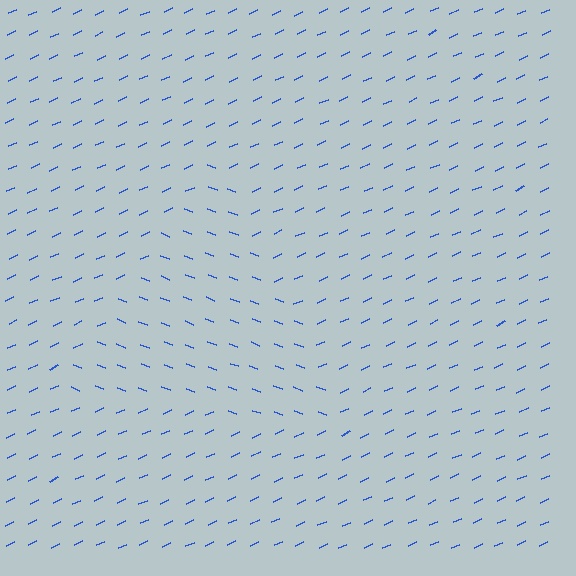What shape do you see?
I see a triangle.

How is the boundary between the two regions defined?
The boundary is defined purely by a change in line orientation (approximately 45 degrees difference). All lines are the same color and thickness.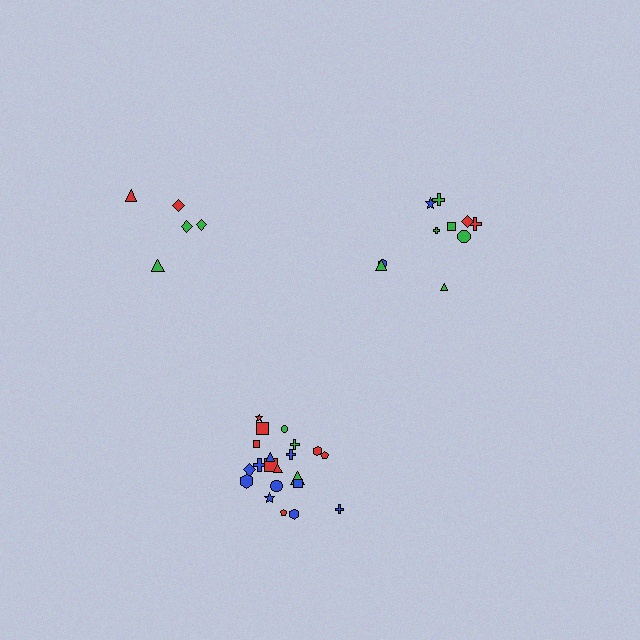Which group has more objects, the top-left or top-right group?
The top-right group.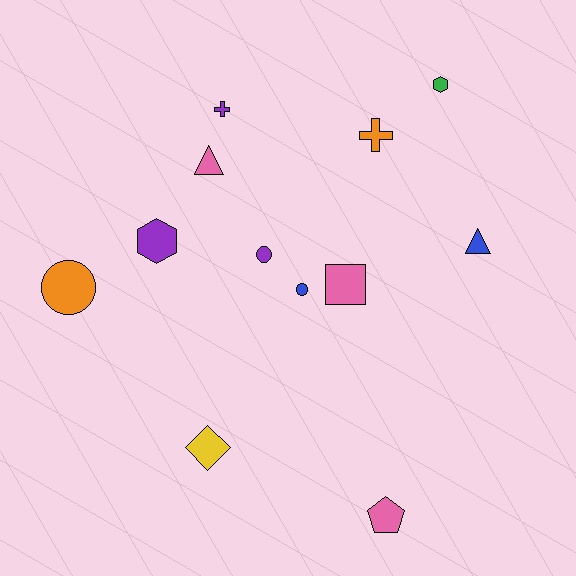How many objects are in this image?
There are 12 objects.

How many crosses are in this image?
There are 2 crosses.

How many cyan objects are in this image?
There are no cyan objects.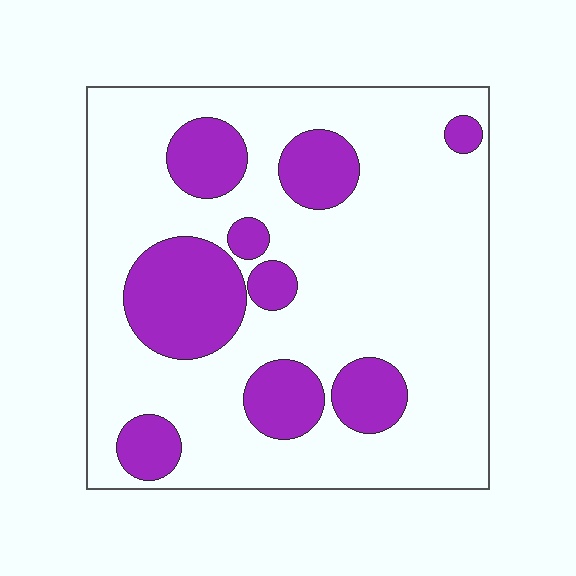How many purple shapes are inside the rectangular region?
9.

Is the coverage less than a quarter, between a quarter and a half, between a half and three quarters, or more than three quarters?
Less than a quarter.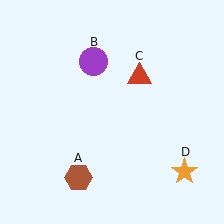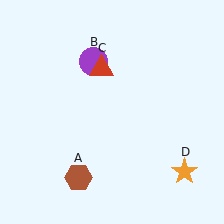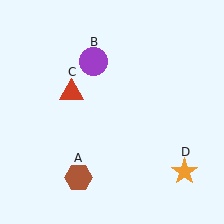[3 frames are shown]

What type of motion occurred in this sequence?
The red triangle (object C) rotated counterclockwise around the center of the scene.